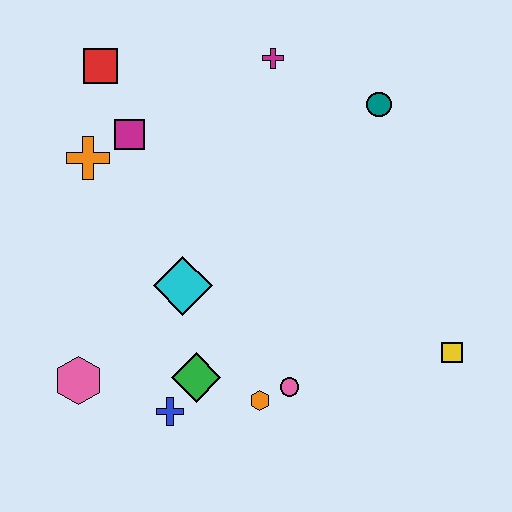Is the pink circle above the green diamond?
No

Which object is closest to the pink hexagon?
The blue cross is closest to the pink hexagon.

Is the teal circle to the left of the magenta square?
No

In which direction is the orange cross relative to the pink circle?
The orange cross is above the pink circle.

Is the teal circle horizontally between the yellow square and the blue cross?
Yes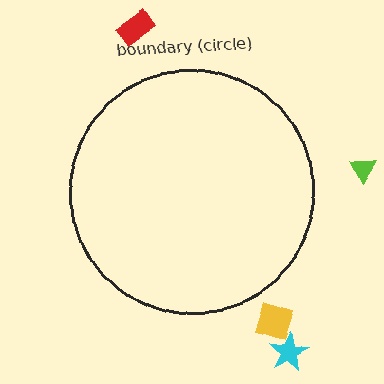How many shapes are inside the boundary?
0 inside, 4 outside.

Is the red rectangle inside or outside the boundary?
Outside.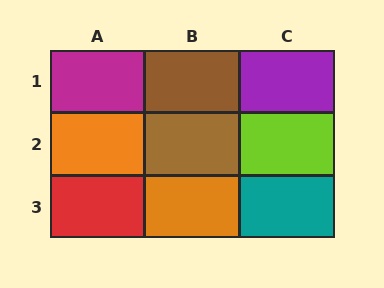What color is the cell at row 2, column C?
Lime.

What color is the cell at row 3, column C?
Teal.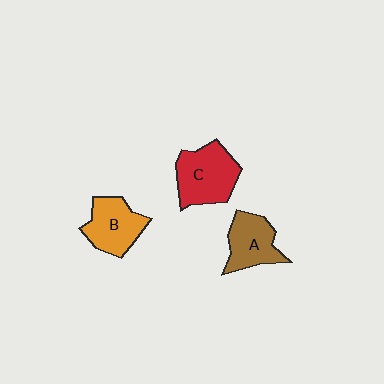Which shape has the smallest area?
Shape A (brown).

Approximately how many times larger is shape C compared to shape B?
Approximately 1.2 times.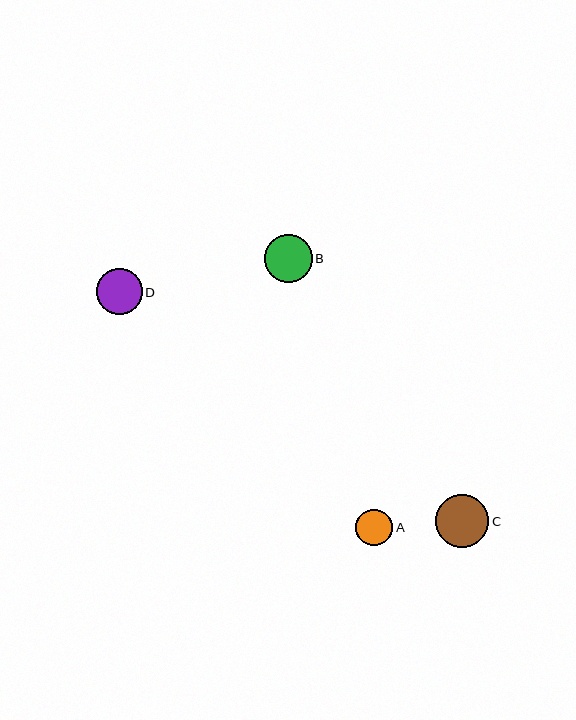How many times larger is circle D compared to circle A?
Circle D is approximately 1.2 times the size of circle A.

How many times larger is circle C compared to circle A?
Circle C is approximately 1.5 times the size of circle A.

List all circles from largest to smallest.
From largest to smallest: C, B, D, A.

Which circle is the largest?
Circle C is the largest with a size of approximately 53 pixels.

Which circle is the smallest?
Circle A is the smallest with a size of approximately 37 pixels.